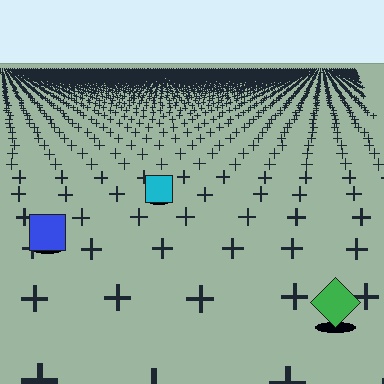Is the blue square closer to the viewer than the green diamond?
No. The green diamond is closer — you can tell from the texture gradient: the ground texture is coarser near it.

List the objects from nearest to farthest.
From nearest to farthest: the green diamond, the blue square, the cyan square.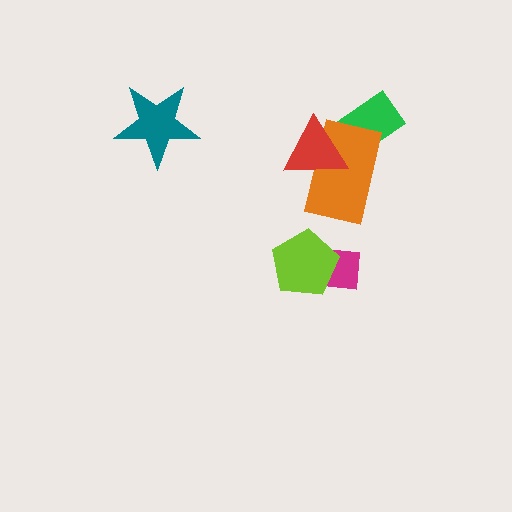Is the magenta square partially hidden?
Yes, it is partially covered by another shape.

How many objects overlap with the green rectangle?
2 objects overlap with the green rectangle.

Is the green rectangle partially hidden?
Yes, it is partially covered by another shape.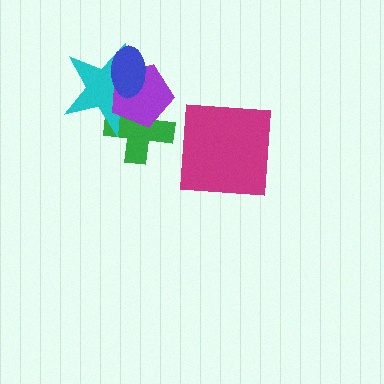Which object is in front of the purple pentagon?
The blue ellipse is in front of the purple pentagon.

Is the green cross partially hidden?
Yes, it is partially covered by another shape.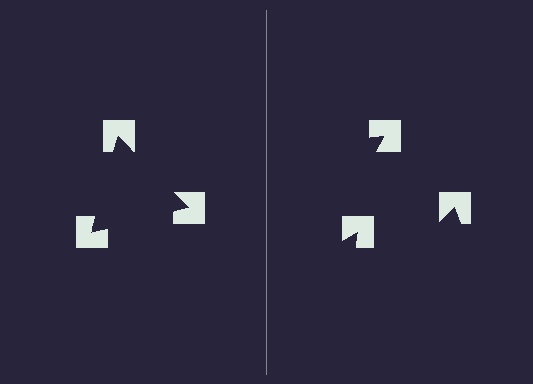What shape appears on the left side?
An illusory triangle.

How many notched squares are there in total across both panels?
6 — 3 on each side.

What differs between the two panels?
The notched squares are positioned identically on both sides; only the wedge orientations differ. On the left they align to a triangle; on the right they are misaligned.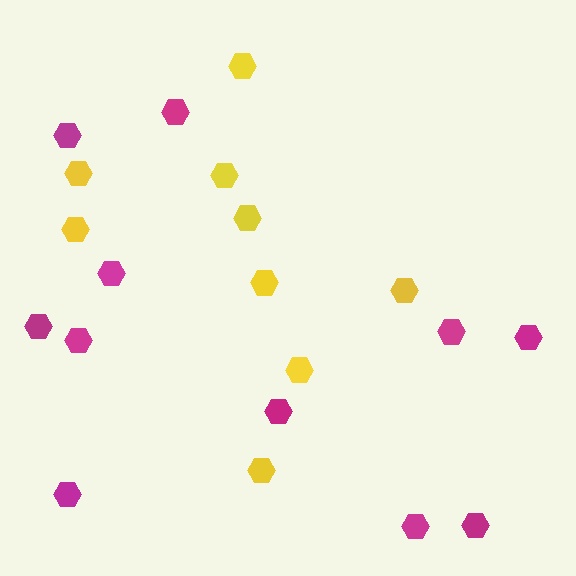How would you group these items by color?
There are 2 groups: one group of magenta hexagons (11) and one group of yellow hexagons (9).